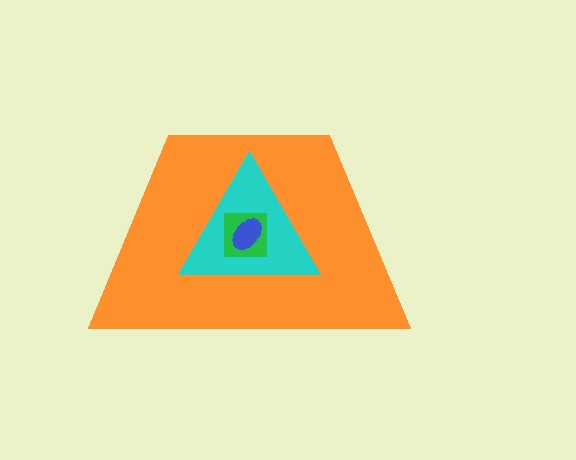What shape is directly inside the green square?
The blue ellipse.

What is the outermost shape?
The orange trapezoid.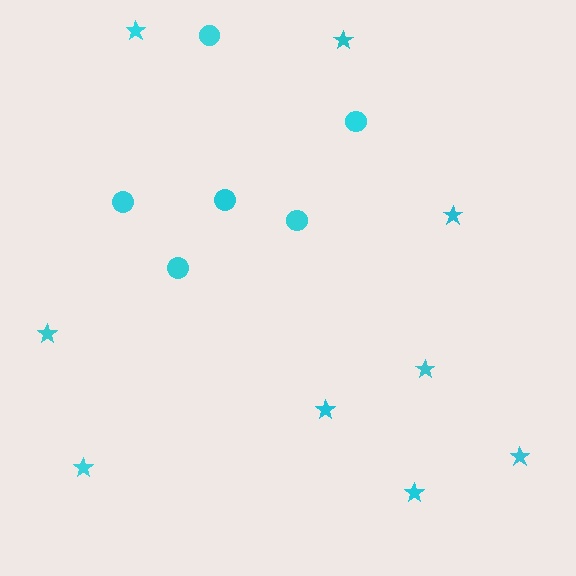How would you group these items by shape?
There are 2 groups: one group of circles (6) and one group of stars (9).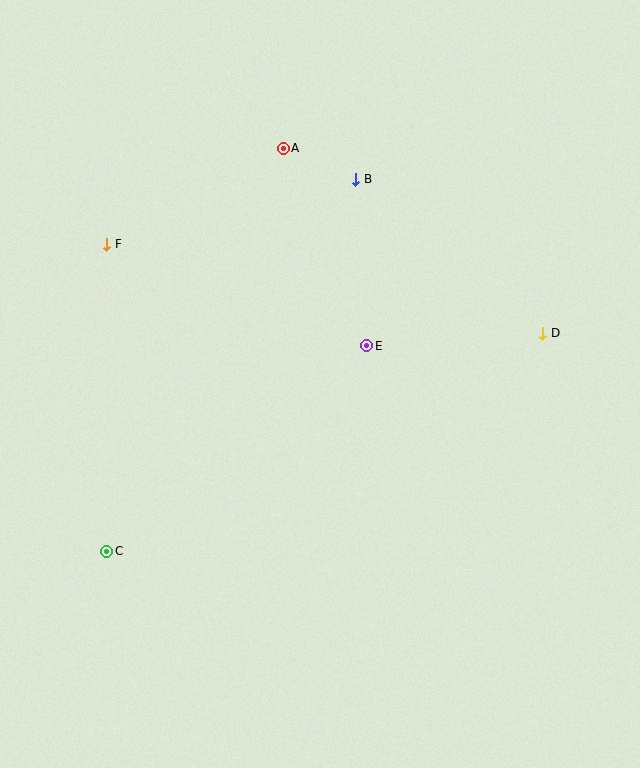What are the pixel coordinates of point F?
Point F is at (107, 244).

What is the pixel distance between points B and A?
The distance between B and A is 79 pixels.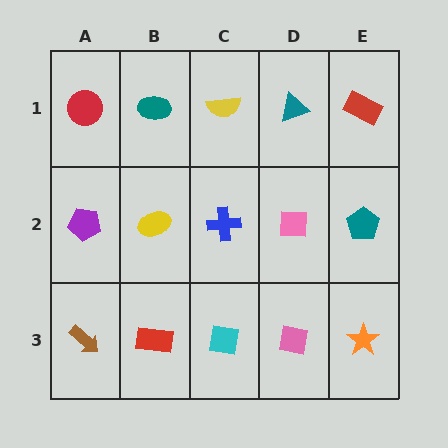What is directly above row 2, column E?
A red rectangle.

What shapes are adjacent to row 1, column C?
A blue cross (row 2, column C), a teal ellipse (row 1, column B), a teal triangle (row 1, column D).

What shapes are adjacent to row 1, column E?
A teal pentagon (row 2, column E), a teal triangle (row 1, column D).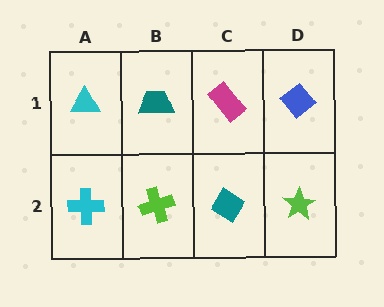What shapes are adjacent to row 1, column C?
A teal diamond (row 2, column C), a teal trapezoid (row 1, column B), a blue diamond (row 1, column D).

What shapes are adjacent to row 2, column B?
A teal trapezoid (row 1, column B), a cyan cross (row 2, column A), a teal diamond (row 2, column C).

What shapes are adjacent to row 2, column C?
A magenta rectangle (row 1, column C), a lime cross (row 2, column B), a lime star (row 2, column D).